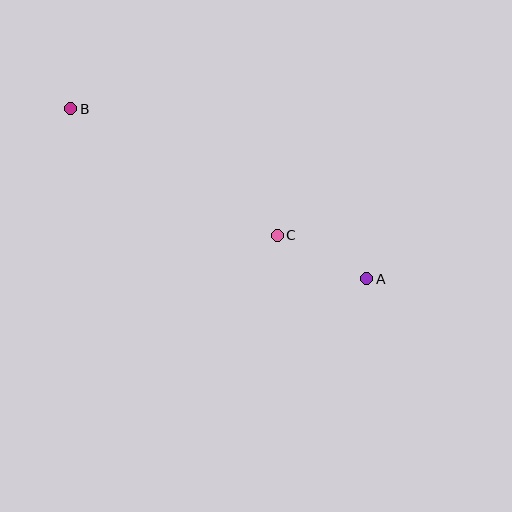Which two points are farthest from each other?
Points A and B are farthest from each other.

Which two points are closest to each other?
Points A and C are closest to each other.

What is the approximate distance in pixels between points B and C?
The distance between B and C is approximately 242 pixels.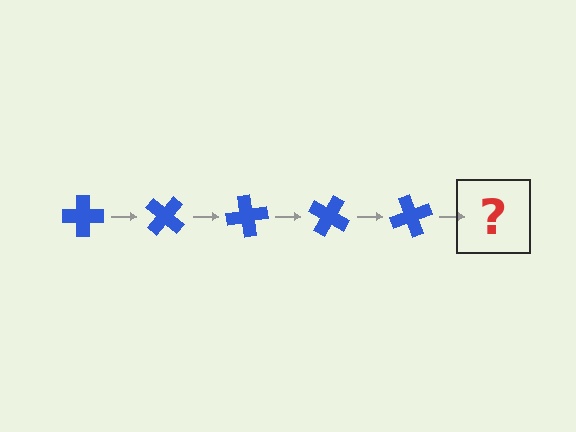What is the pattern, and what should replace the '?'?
The pattern is that the cross rotates 40 degrees each step. The '?' should be a blue cross rotated 200 degrees.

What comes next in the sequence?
The next element should be a blue cross rotated 200 degrees.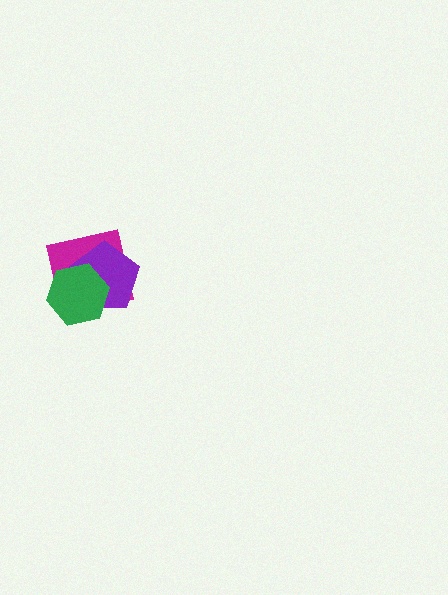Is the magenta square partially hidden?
Yes, it is partially covered by another shape.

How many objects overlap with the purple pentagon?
2 objects overlap with the purple pentagon.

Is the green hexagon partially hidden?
No, no other shape covers it.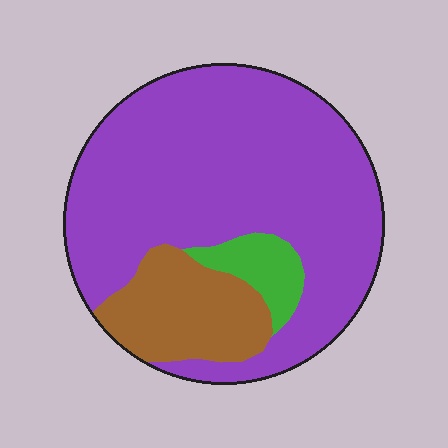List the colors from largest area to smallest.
From largest to smallest: purple, brown, green.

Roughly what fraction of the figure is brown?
Brown covers around 20% of the figure.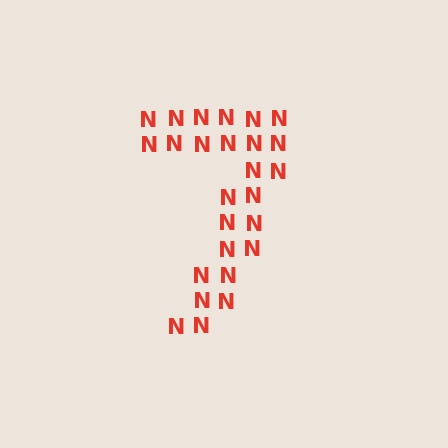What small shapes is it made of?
It is made of small letter N's.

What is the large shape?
The large shape is the digit 7.